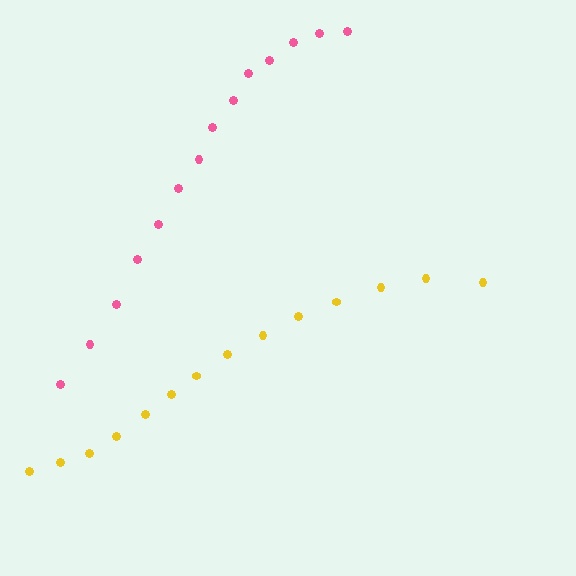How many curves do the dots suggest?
There are 2 distinct paths.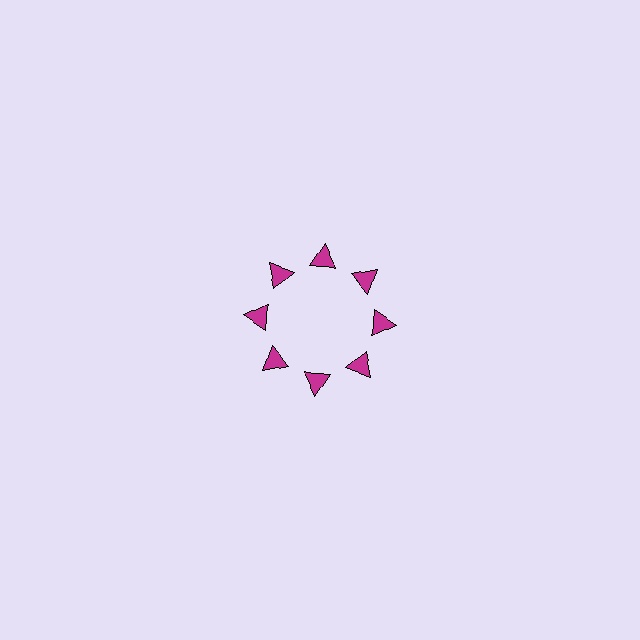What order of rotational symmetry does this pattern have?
This pattern has 8-fold rotational symmetry.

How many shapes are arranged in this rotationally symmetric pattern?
There are 8 shapes, arranged in 8 groups of 1.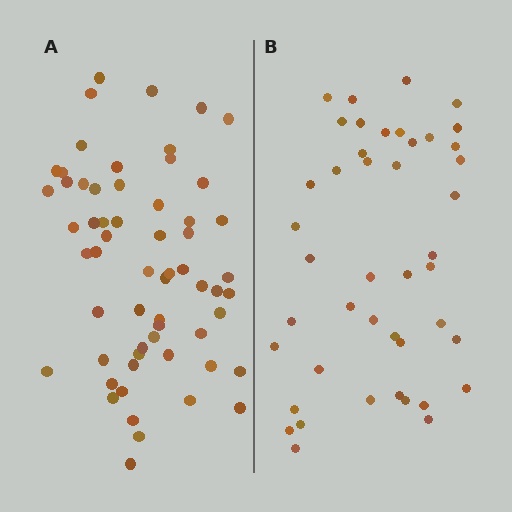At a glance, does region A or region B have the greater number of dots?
Region A (the left region) has more dots.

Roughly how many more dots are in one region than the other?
Region A has approximately 15 more dots than region B.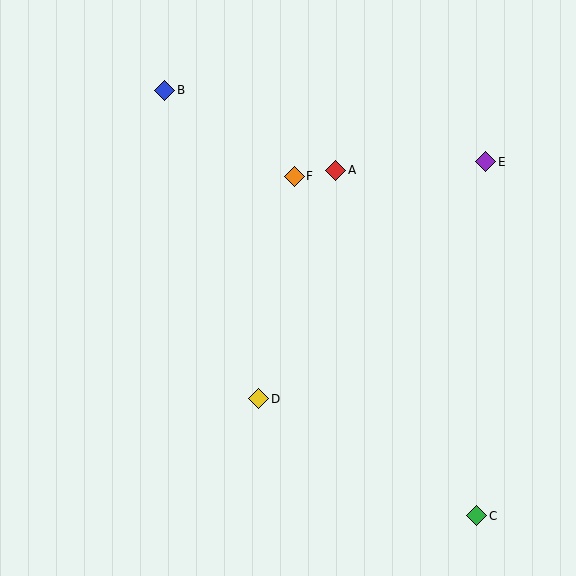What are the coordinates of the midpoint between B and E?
The midpoint between B and E is at (325, 126).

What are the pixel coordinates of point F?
Point F is at (294, 176).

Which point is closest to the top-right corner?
Point E is closest to the top-right corner.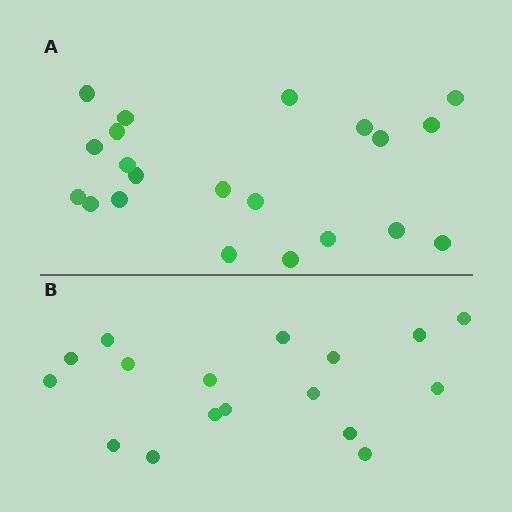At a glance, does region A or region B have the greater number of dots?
Region A (the top region) has more dots.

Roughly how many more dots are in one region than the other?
Region A has about 4 more dots than region B.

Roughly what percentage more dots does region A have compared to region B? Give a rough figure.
About 25% more.